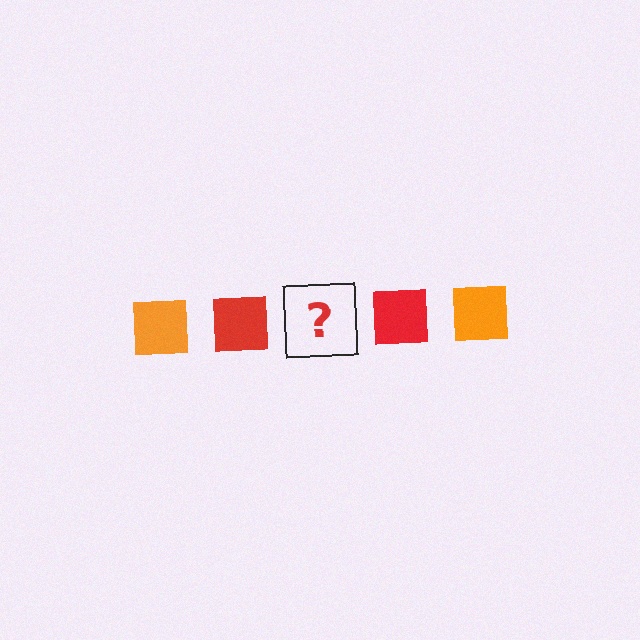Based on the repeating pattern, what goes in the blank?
The blank should be an orange square.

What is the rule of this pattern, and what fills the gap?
The rule is that the pattern cycles through orange, red squares. The gap should be filled with an orange square.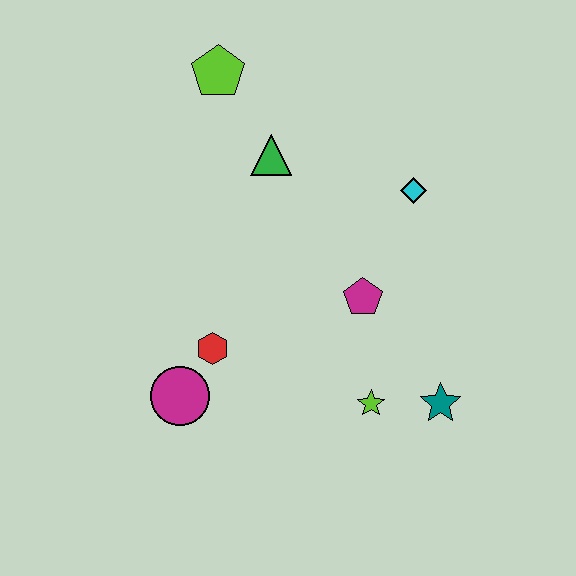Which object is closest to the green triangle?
The lime pentagon is closest to the green triangle.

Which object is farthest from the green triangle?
The teal star is farthest from the green triangle.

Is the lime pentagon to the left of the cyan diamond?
Yes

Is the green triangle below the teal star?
No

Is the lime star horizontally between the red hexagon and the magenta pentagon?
No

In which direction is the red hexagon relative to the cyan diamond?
The red hexagon is to the left of the cyan diamond.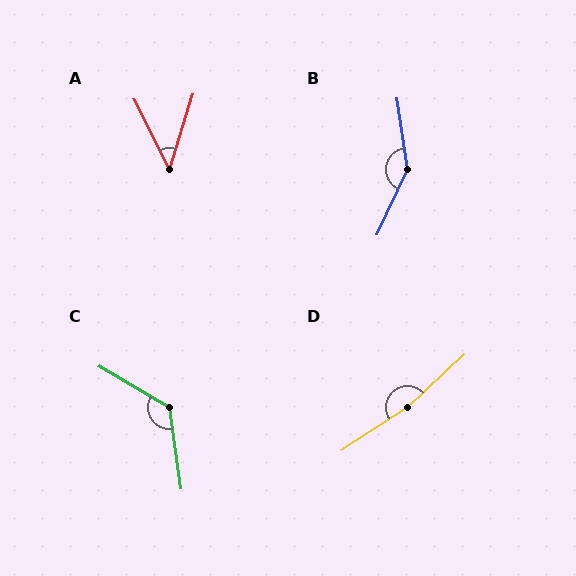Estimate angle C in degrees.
Approximately 128 degrees.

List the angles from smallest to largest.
A (44°), C (128°), B (147°), D (170°).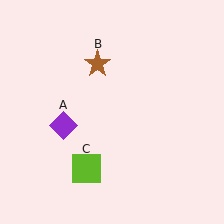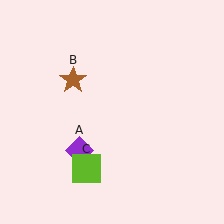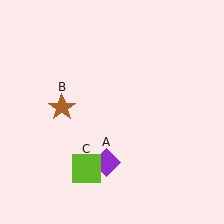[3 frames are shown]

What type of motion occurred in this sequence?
The purple diamond (object A), brown star (object B) rotated counterclockwise around the center of the scene.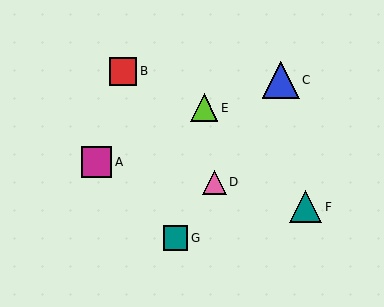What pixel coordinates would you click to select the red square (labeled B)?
Click at (123, 71) to select the red square B.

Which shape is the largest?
The blue triangle (labeled C) is the largest.